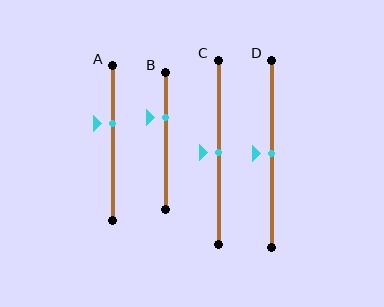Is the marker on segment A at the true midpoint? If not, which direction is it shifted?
No, the marker on segment A is shifted upward by about 13% of the segment length.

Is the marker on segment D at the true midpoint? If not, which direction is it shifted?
Yes, the marker on segment D is at the true midpoint.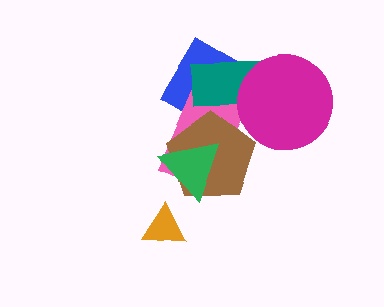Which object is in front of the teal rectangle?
The magenta circle is in front of the teal rectangle.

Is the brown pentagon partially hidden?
Yes, it is partially covered by another shape.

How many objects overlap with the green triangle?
2 objects overlap with the green triangle.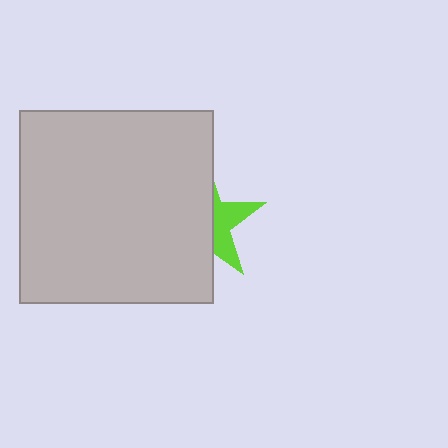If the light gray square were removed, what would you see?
You would see the complete lime star.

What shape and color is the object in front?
The object in front is a light gray square.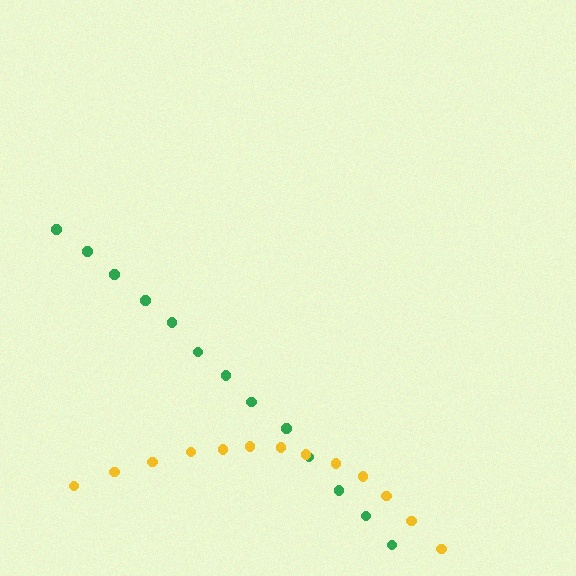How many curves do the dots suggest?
There are 2 distinct paths.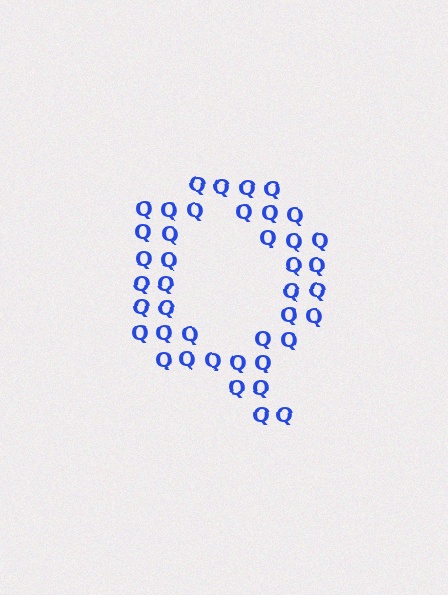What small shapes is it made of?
It is made of small letter Q's.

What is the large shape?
The large shape is the letter Q.